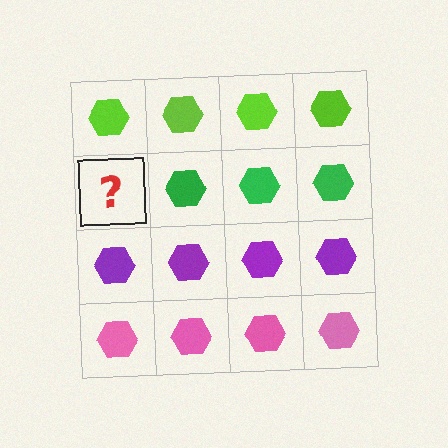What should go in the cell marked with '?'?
The missing cell should contain a green hexagon.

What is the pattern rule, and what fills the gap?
The rule is that each row has a consistent color. The gap should be filled with a green hexagon.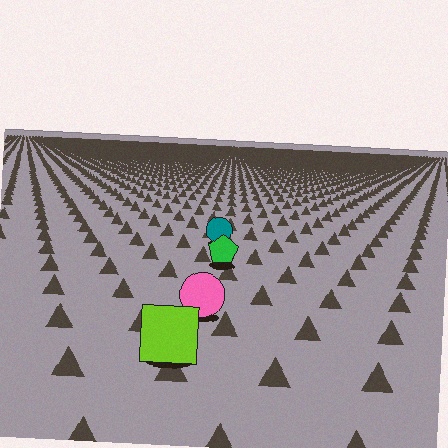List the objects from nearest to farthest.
From nearest to farthest: the lime square, the pink circle, the green pentagon, the teal circle.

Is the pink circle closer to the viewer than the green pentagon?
Yes. The pink circle is closer — you can tell from the texture gradient: the ground texture is coarser near it.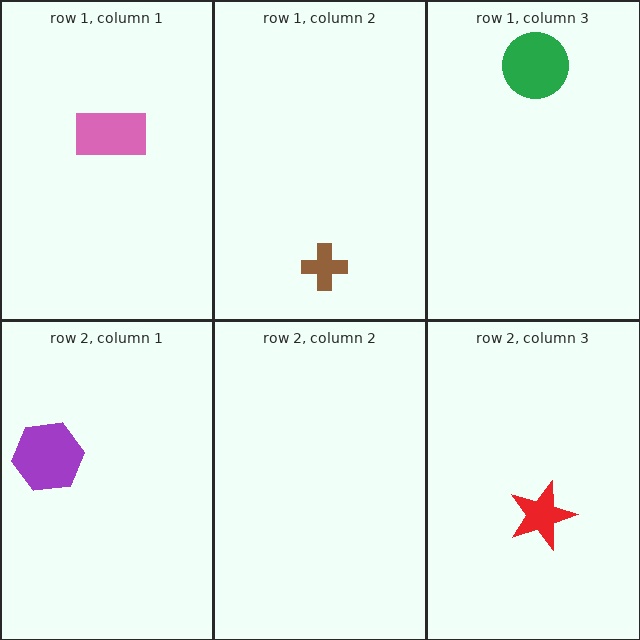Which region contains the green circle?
The row 1, column 3 region.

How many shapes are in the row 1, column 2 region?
1.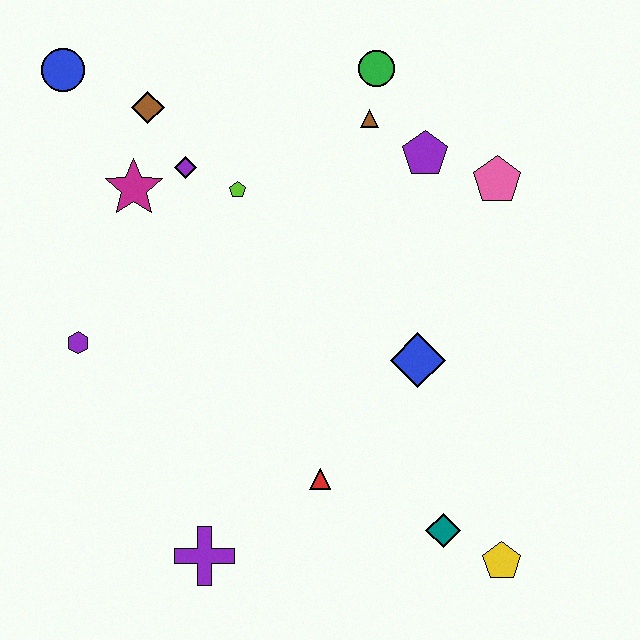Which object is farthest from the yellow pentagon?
The blue circle is farthest from the yellow pentagon.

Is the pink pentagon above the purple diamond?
No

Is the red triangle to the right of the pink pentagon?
No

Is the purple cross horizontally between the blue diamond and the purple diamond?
Yes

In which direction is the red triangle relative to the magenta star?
The red triangle is below the magenta star.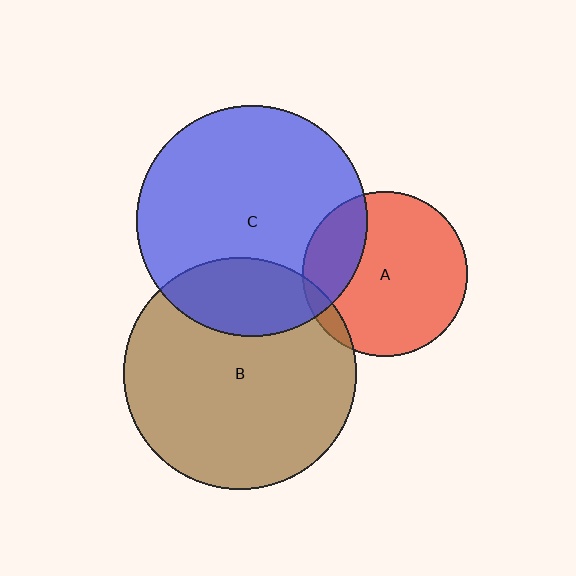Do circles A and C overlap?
Yes.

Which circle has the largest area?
Circle B (brown).